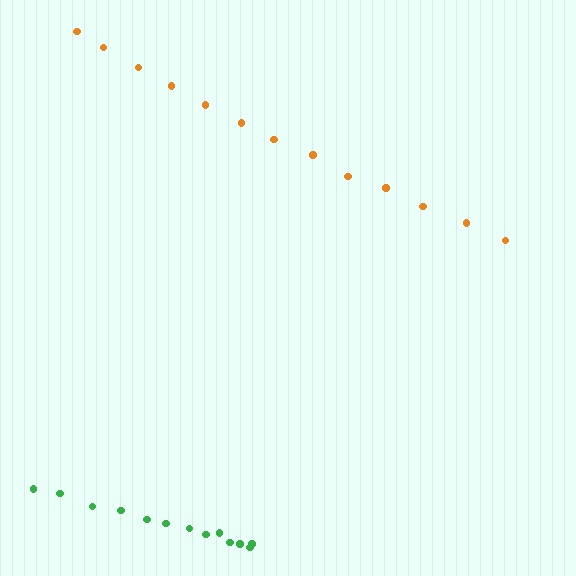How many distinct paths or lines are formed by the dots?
There are 2 distinct paths.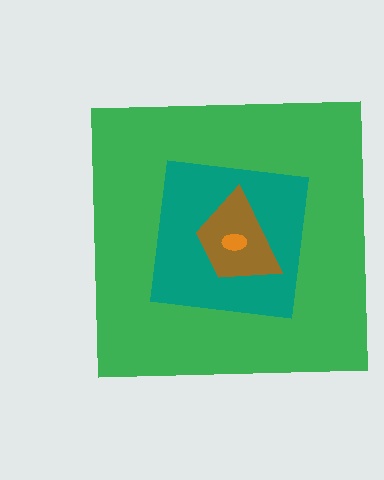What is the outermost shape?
The green square.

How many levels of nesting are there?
4.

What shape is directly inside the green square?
The teal square.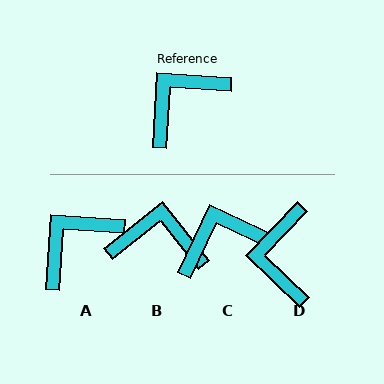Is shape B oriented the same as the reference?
No, it is off by about 48 degrees.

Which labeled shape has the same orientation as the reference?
A.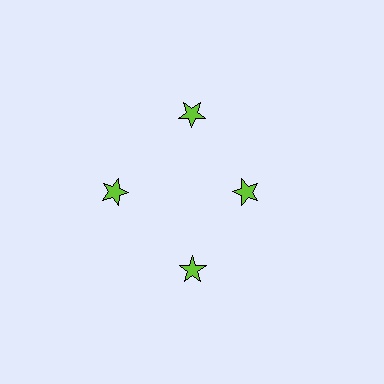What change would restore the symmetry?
The symmetry would be restored by moving it outward, back onto the ring so that all 4 stars sit at equal angles and equal distance from the center.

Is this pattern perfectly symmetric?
No. The 4 lime stars are arranged in a ring, but one element near the 3 o'clock position is pulled inward toward the center, breaking the 4-fold rotational symmetry.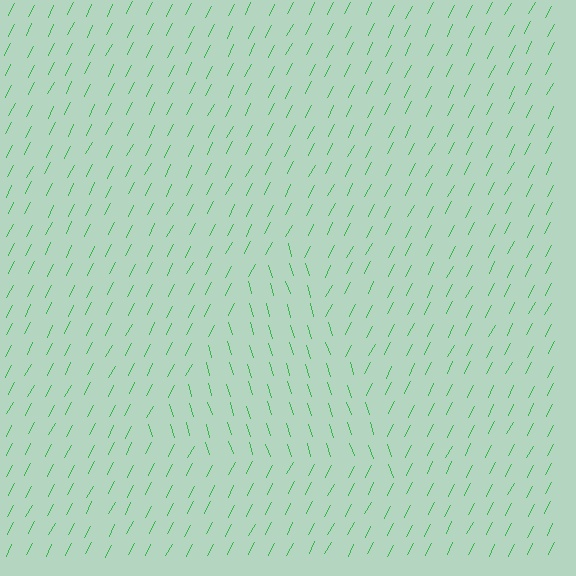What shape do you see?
I see a triangle.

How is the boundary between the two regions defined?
The boundary is defined purely by a change in line orientation (approximately 45 degrees difference). All lines are the same color and thickness.